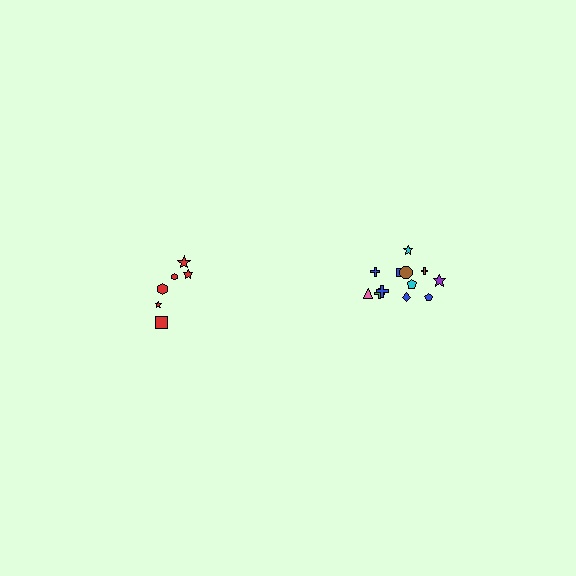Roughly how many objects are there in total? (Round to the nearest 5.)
Roughly 20 objects in total.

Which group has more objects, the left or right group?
The right group.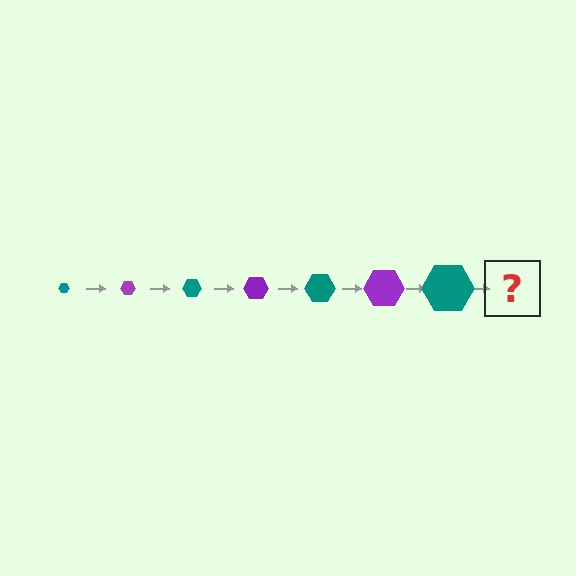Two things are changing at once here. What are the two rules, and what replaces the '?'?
The two rules are that the hexagon grows larger each step and the color cycles through teal and purple. The '?' should be a purple hexagon, larger than the previous one.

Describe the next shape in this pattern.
It should be a purple hexagon, larger than the previous one.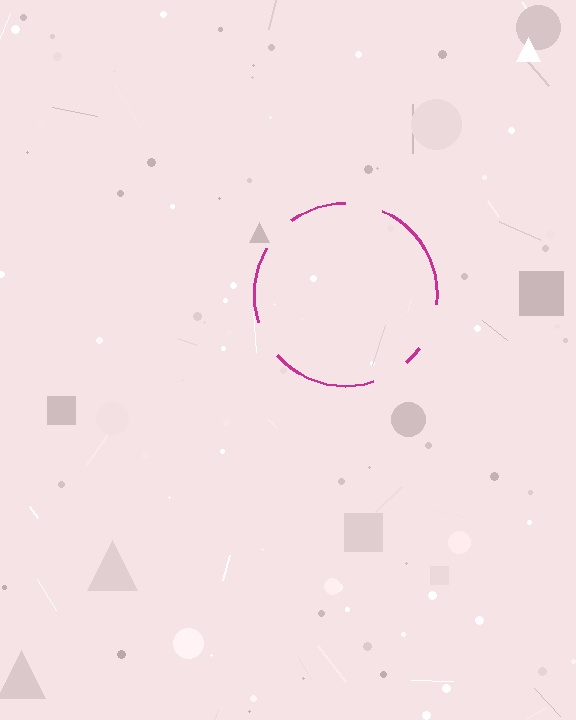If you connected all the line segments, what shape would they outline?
They would outline a circle.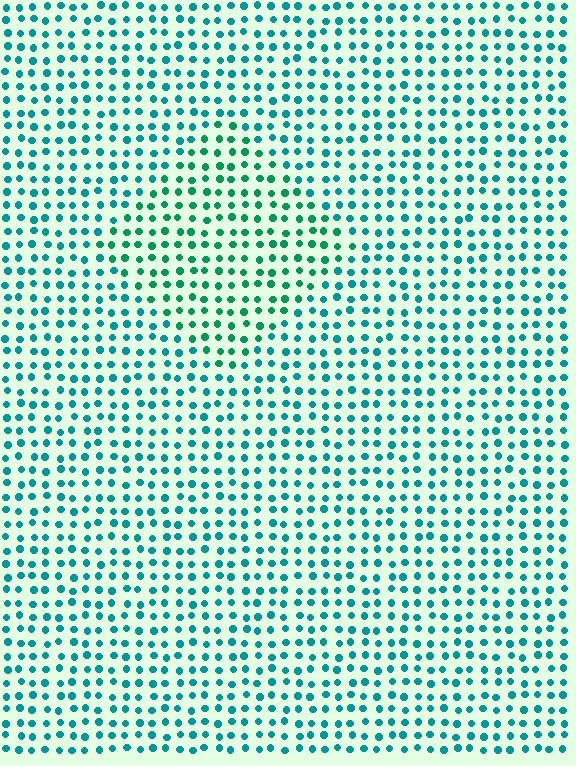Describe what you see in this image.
The image is filled with small teal elements in a uniform arrangement. A diamond-shaped region is visible where the elements are tinted to a slightly different hue, forming a subtle color boundary.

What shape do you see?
I see a diamond.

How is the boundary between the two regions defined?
The boundary is defined purely by a slight shift in hue (about 26 degrees). Spacing, size, and orientation are identical on both sides.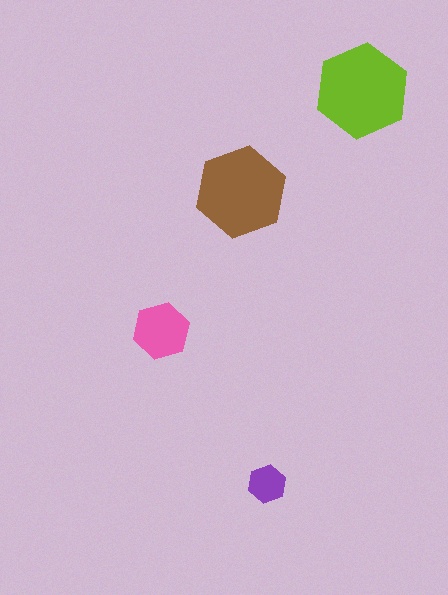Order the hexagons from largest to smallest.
the lime one, the brown one, the pink one, the purple one.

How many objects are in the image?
There are 4 objects in the image.